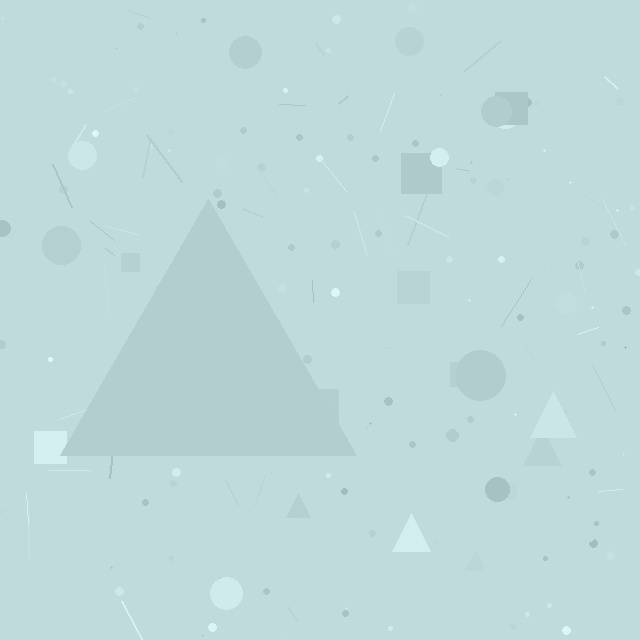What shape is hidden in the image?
A triangle is hidden in the image.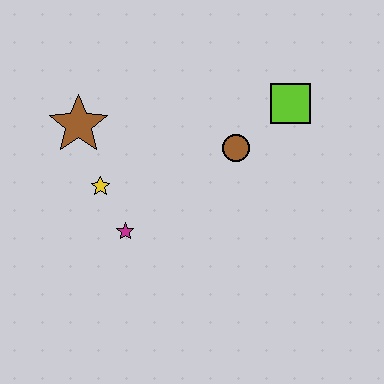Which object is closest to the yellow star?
The magenta star is closest to the yellow star.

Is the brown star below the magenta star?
No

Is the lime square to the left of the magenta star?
No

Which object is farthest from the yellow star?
The lime square is farthest from the yellow star.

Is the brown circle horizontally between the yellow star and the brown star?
No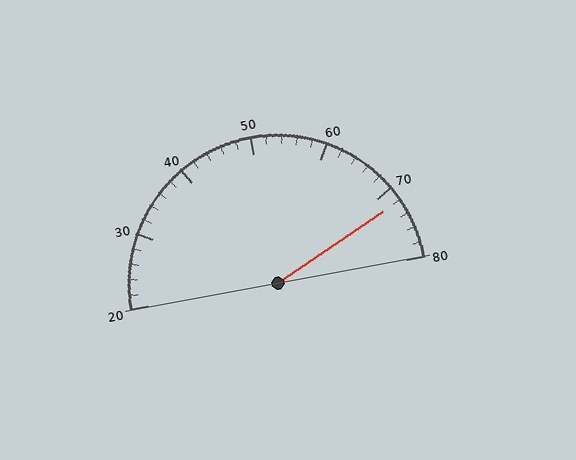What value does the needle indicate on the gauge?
The needle indicates approximately 72.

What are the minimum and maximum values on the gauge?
The gauge ranges from 20 to 80.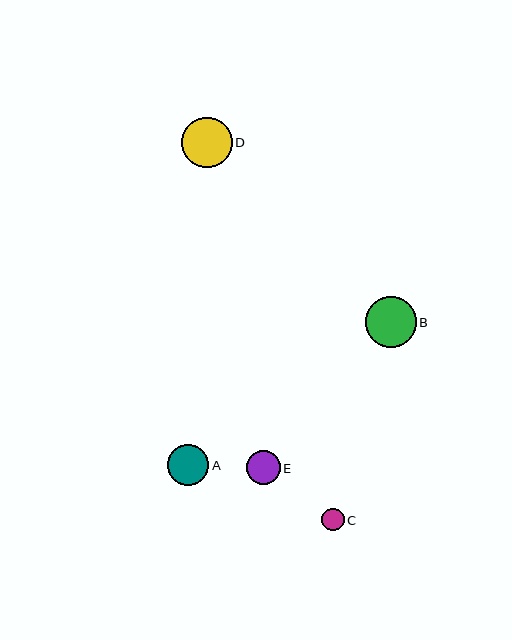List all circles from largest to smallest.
From largest to smallest: D, B, A, E, C.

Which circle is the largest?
Circle D is the largest with a size of approximately 51 pixels.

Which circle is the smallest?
Circle C is the smallest with a size of approximately 22 pixels.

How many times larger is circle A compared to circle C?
Circle A is approximately 1.8 times the size of circle C.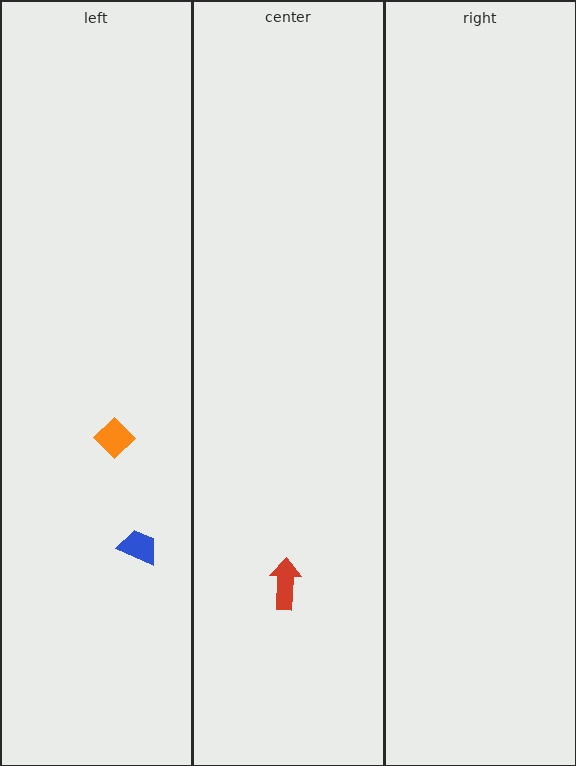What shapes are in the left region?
The blue trapezoid, the orange diamond.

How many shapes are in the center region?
1.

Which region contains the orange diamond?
The left region.